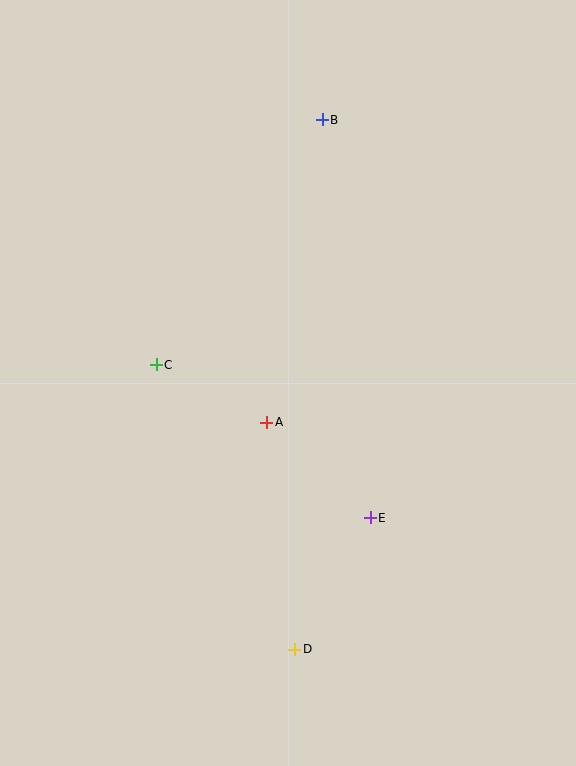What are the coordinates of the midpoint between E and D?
The midpoint between E and D is at (333, 584).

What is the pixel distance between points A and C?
The distance between A and C is 125 pixels.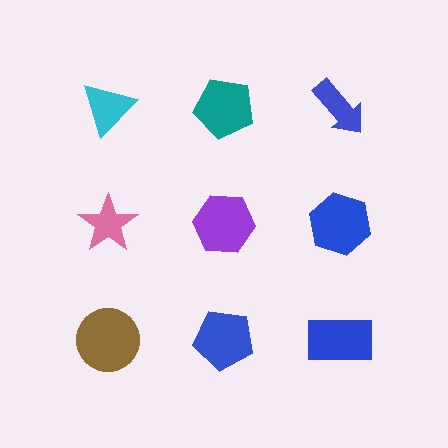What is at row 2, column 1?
A pink star.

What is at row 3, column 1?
A brown circle.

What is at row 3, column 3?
A blue rectangle.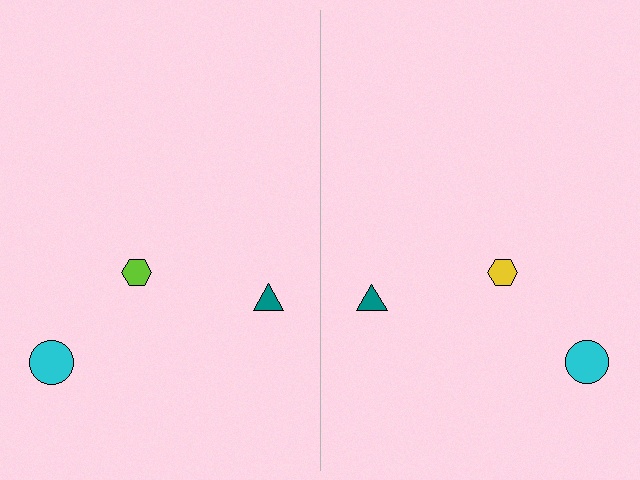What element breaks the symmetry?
The yellow hexagon on the right side breaks the symmetry — its mirror counterpart is lime.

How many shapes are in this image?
There are 6 shapes in this image.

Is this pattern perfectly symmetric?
No, the pattern is not perfectly symmetric. The yellow hexagon on the right side breaks the symmetry — its mirror counterpart is lime.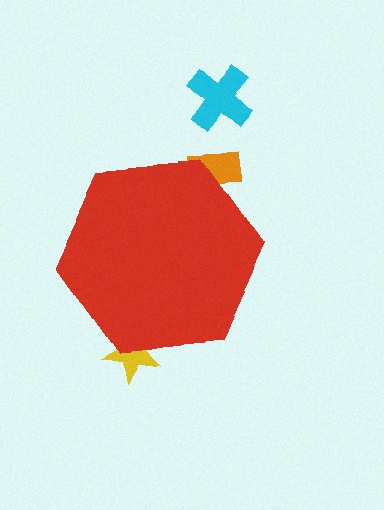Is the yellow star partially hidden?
Yes, the yellow star is partially hidden behind the red hexagon.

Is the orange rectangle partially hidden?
Yes, the orange rectangle is partially hidden behind the red hexagon.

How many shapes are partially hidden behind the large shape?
2 shapes are partially hidden.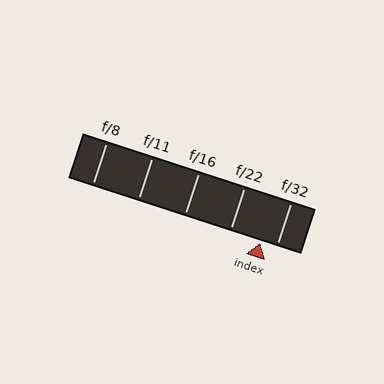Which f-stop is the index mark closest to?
The index mark is closest to f/32.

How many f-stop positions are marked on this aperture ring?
There are 5 f-stop positions marked.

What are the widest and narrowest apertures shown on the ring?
The widest aperture shown is f/8 and the narrowest is f/32.